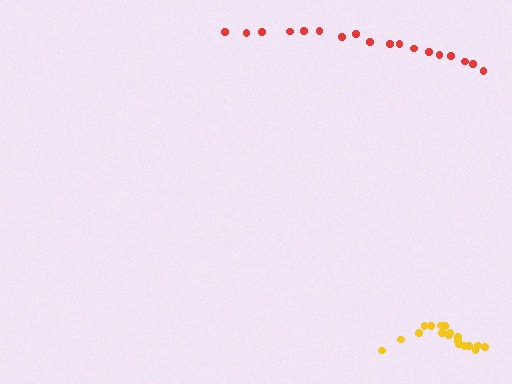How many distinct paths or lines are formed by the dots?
There are 2 distinct paths.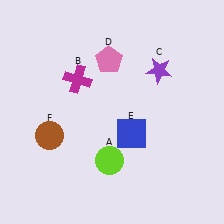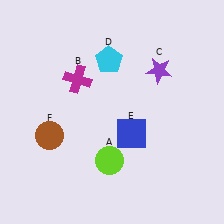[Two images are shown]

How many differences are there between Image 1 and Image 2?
There is 1 difference between the two images.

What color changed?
The pentagon (D) changed from pink in Image 1 to cyan in Image 2.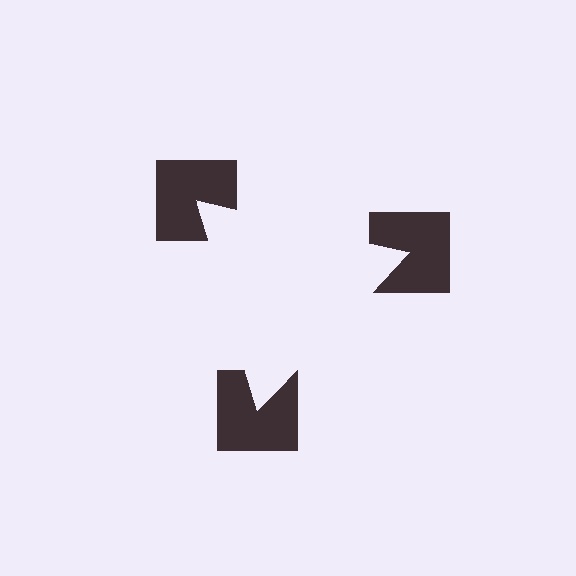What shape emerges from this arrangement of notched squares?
An illusory triangle — its edges are inferred from the aligned wedge cuts in the notched squares, not physically drawn.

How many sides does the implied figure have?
3 sides.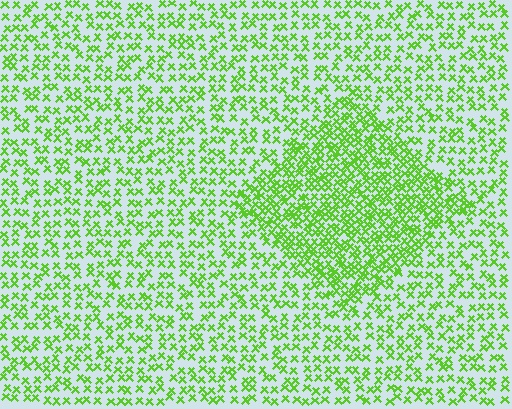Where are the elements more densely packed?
The elements are more densely packed inside the diamond boundary.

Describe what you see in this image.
The image contains small lime elements arranged at two different densities. A diamond-shaped region is visible where the elements are more densely packed than the surrounding area.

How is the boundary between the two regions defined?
The boundary is defined by a change in element density (approximately 2.0x ratio). All elements are the same color, size, and shape.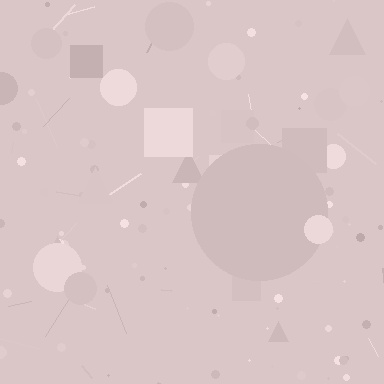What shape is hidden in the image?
A circle is hidden in the image.